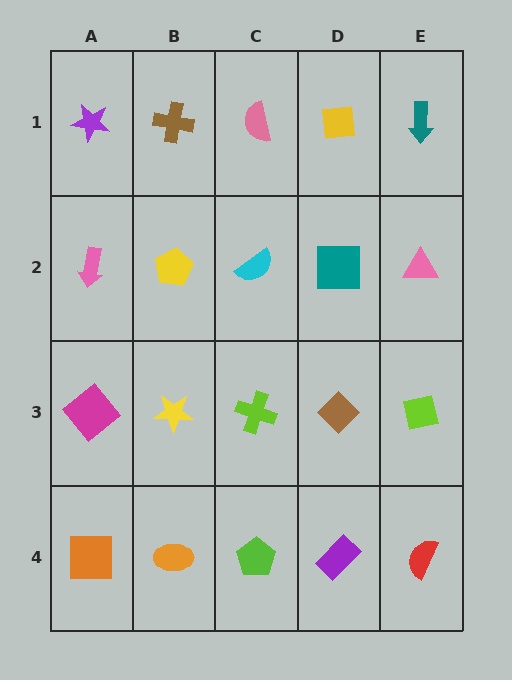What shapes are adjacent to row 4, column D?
A brown diamond (row 3, column D), a lime pentagon (row 4, column C), a red semicircle (row 4, column E).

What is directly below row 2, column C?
A lime cross.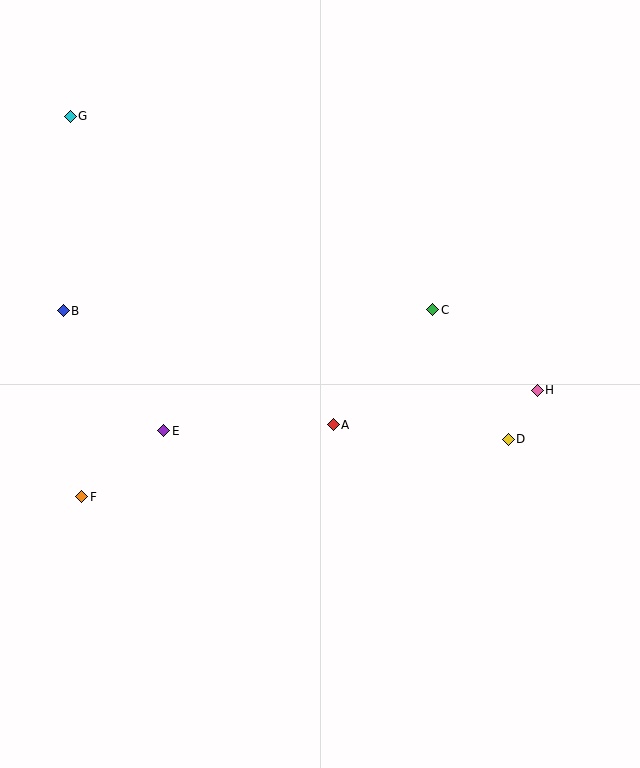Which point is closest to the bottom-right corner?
Point D is closest to the bottom-right corner.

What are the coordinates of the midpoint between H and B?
The midpoint between H and B is at (300, 350).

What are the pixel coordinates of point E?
Point E is at (164, 431).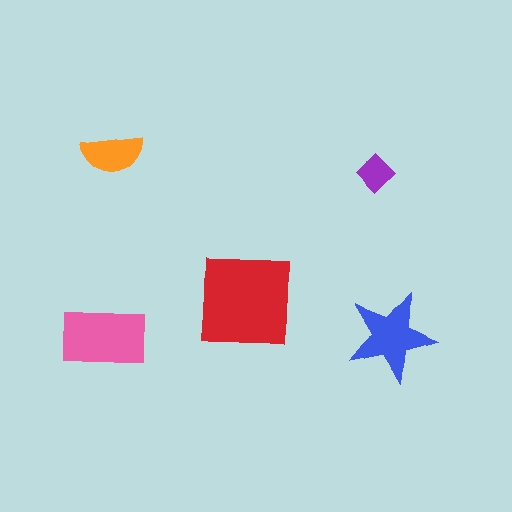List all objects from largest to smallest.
The red square, the pink rectangle, the blue star, the orange semicircle, the purple diamond.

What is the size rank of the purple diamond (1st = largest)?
5th.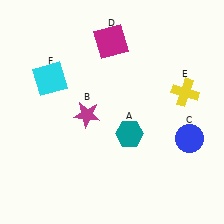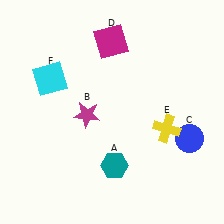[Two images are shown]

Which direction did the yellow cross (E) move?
The yellow cross (E) moved down.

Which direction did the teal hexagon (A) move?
The teal hexagon (A) moved down.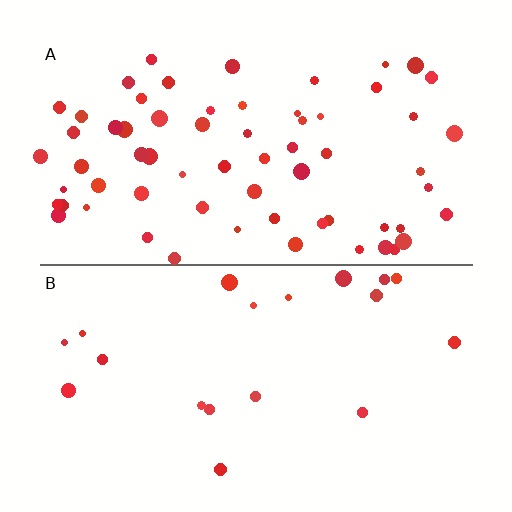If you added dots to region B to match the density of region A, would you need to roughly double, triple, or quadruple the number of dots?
Approximately triple.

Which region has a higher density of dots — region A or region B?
A (the top).